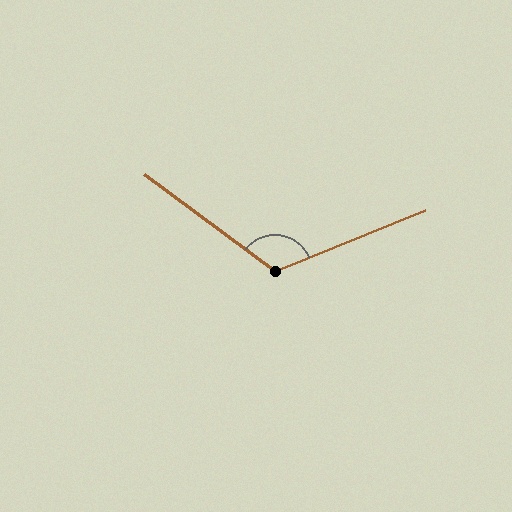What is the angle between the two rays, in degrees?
Approximately 121 degrees.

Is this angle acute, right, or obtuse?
It is obtuse.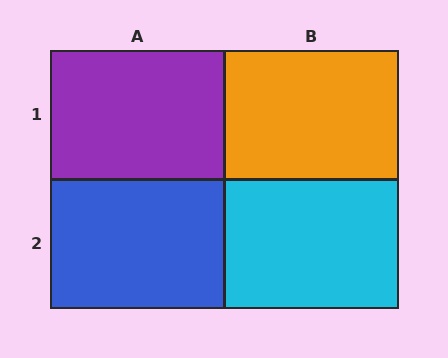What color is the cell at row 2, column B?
Cyan.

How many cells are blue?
1 cell is blue.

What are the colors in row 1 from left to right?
Purple, orange.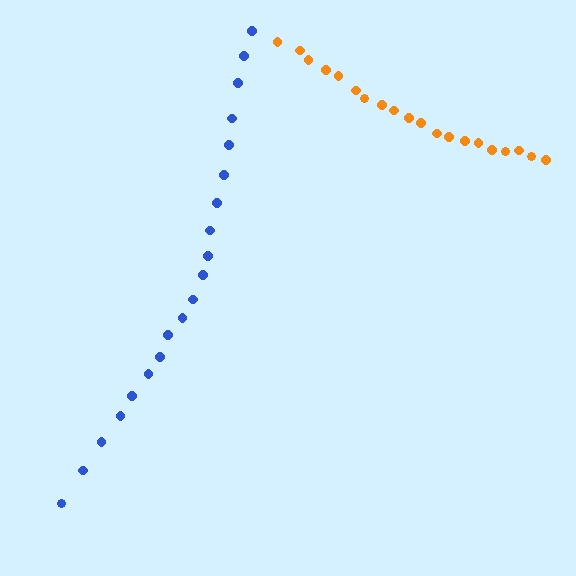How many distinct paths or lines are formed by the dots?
There are 2 distinct paths.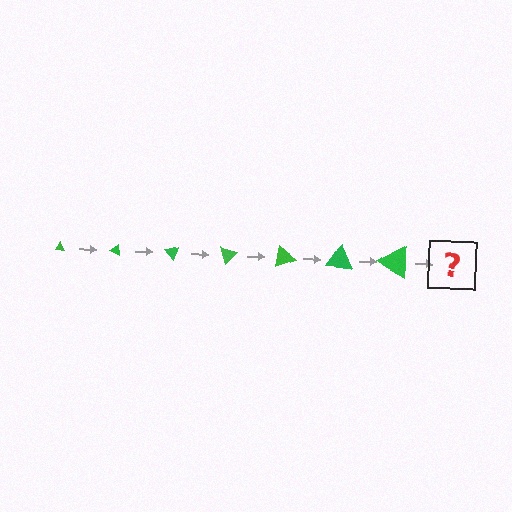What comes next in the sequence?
The next element should be a triangle, larger than the previous one and rotated 175 degrees from the start.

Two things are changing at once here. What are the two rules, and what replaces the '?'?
The two rules are that the triangle grows larger each step and it rotates 25 degrees each step. The '?' should be a triangle, larger than the previous one and rotated 175 degrees from the start.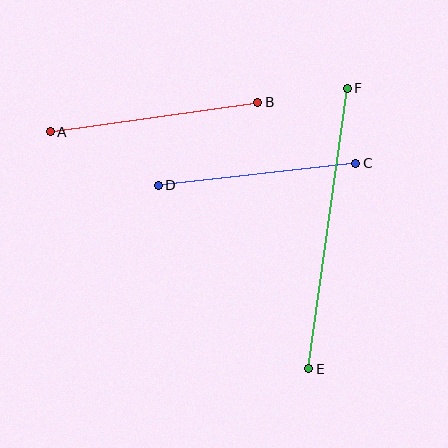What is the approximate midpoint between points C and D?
The midpoint is at approximately (257, 174) pixels.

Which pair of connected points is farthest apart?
Points E and F are farthest apart.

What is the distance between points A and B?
The distance is approximately 210 pixels.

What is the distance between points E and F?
The distance is approximately 283 pixels.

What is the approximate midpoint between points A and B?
The midpoint is at approximately (154, 117) pixels.